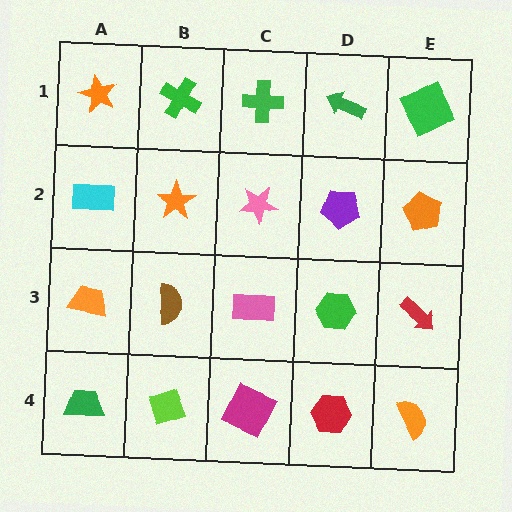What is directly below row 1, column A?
A cyan rectangle.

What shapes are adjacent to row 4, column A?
An orange trapezoid (row 3, column A), a lime diamond (row 4, column B).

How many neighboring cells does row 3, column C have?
4.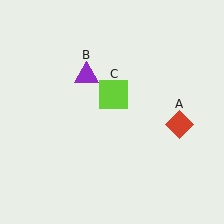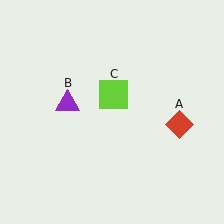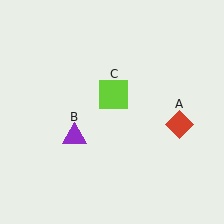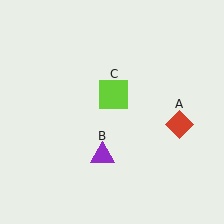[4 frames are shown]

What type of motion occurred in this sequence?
The purple triangle (object B) rotated counterclockwise around the center of the scene.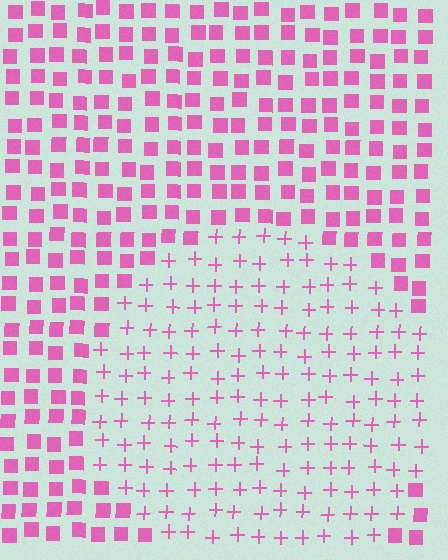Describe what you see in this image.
The image is filled with small pink elements arranged in a uniform grid. A circle-shaped region contains plus signs, while the surrounding area contains squares. The boundary is defined purely by the change in element shape.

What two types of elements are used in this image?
The image uses plus signs inside the circle region and squares outside it.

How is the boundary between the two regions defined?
The boundary is defined by a change in element shape: plus signs inside vs. squares outside. All elements share the same color and spacing.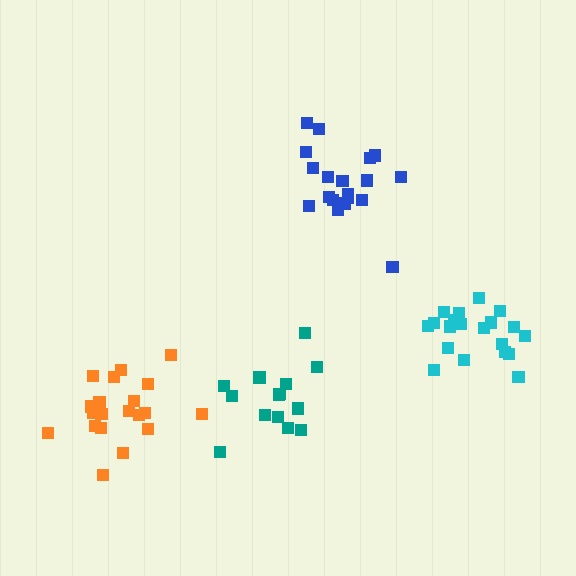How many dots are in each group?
Group 1: 14 dots, Group 2: 20 dots, Group 3: 20 dots, Group 4: 20 dots (74 total).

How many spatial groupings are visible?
There are 4 spatial groupings.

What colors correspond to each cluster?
The clusters are colored: teal, blue, cyan, orange.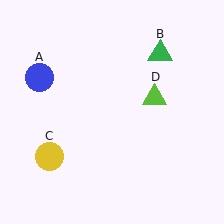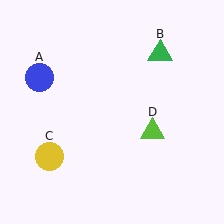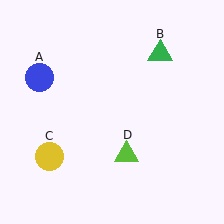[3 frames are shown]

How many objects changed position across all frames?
1 object changed position: lime triangle (object D).